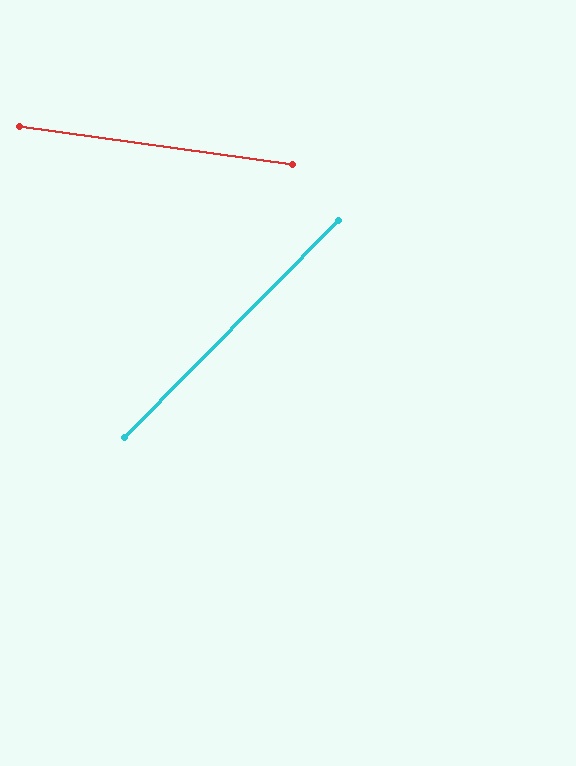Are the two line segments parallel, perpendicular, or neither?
Neither parallel nor perpendicular — they differ by about 53°.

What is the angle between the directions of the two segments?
Approximately 53 degrees.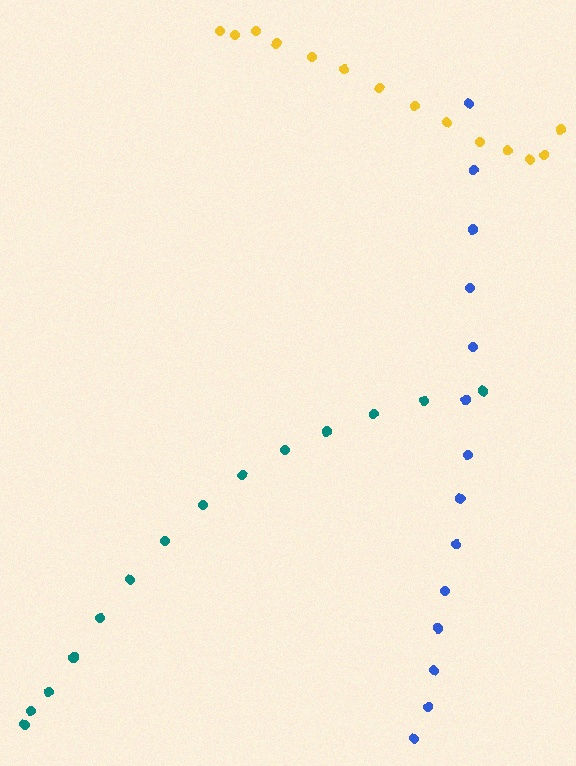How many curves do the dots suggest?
There are 3 distinct paths.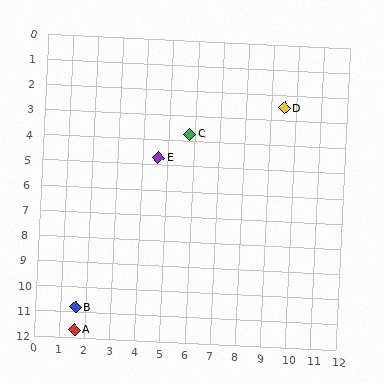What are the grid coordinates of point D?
Point D is at approximately (9.5, 2.5).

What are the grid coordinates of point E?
Point E is at approximately (4.6, 4.7).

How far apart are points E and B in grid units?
Points E and B are about 6.8 grid units apart.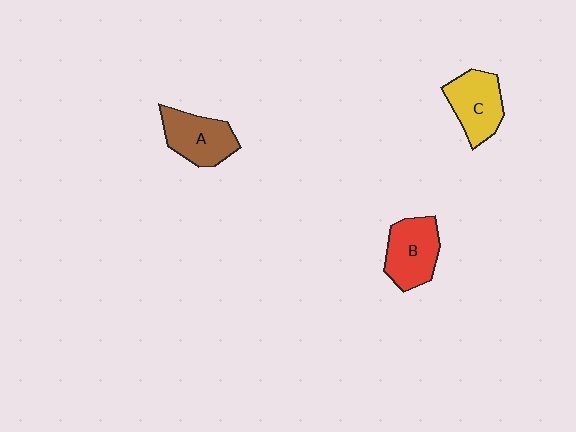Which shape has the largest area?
Shape B (red).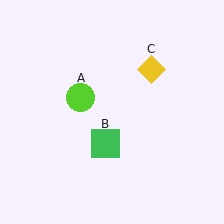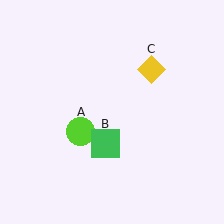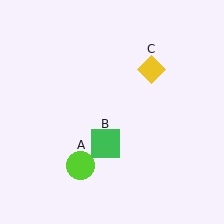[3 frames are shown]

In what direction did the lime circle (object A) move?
The lime circle (object A) moved down.